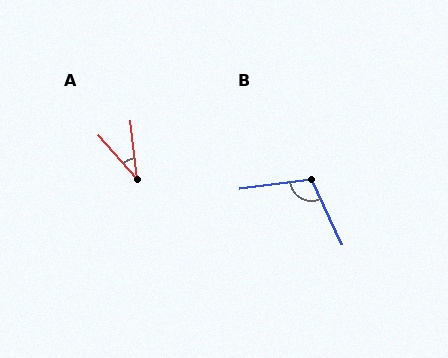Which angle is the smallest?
A, at approximately 35 degrees.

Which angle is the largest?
B, at approximately 108 degrees.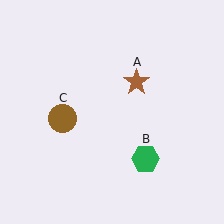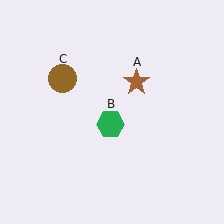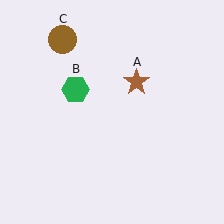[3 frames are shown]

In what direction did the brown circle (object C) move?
The brown circle (object C) moved up.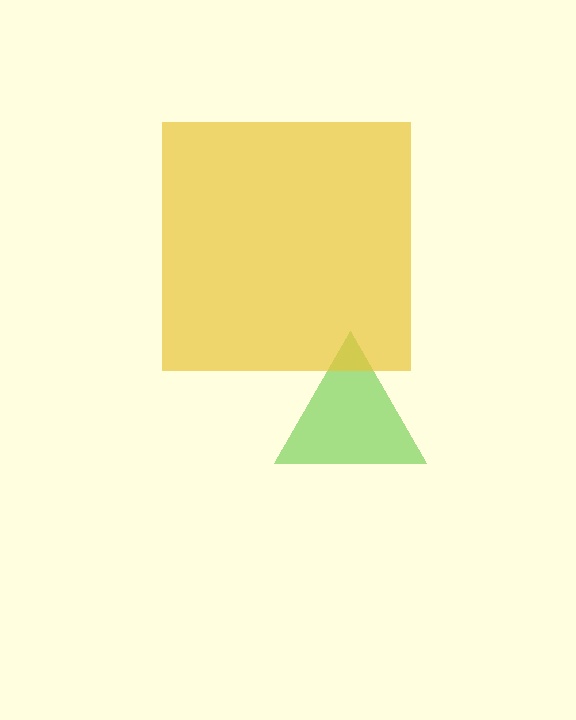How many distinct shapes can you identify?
There are 2 distinct shapes: a lime triangle, a yellow square.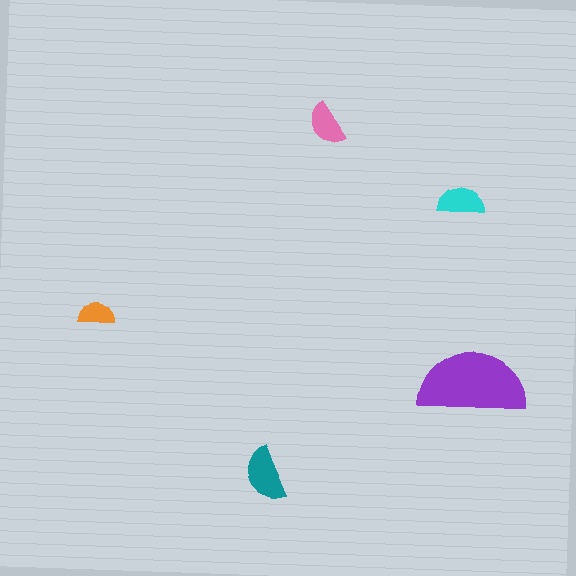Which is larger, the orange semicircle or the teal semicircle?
The teal one.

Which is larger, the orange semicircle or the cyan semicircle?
The cyan one.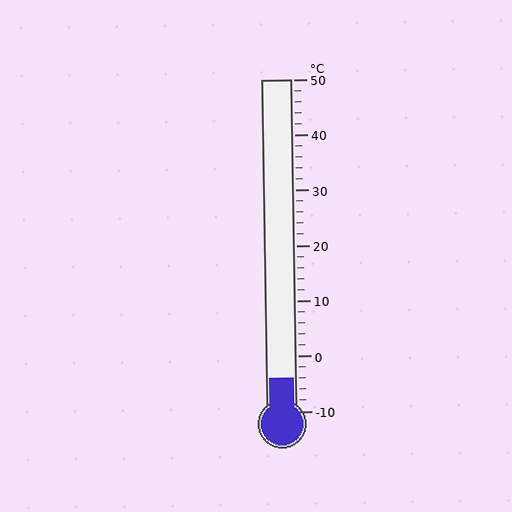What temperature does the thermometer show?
The thermometer shows approximately -4°C.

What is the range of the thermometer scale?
The thermometer scale ranges from -10°C to 50°C.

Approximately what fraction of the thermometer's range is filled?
The thermometer is filled to approximately 10% of its range.